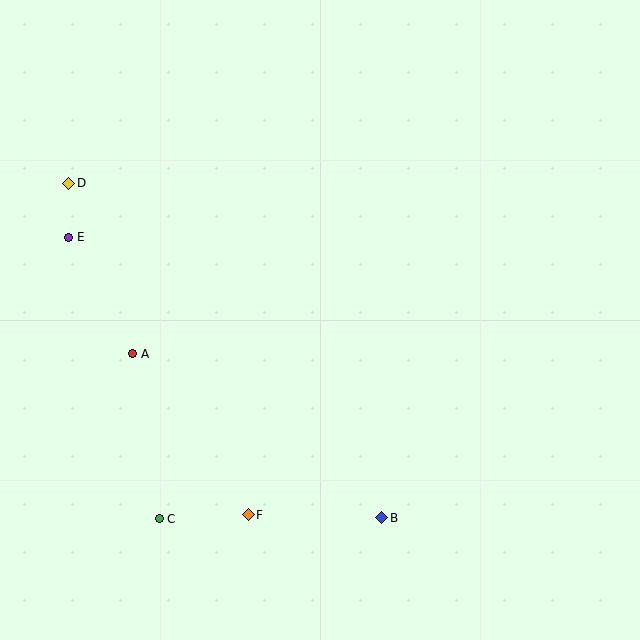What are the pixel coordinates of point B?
Point B is at (382, 518).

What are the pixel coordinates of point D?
Point D is at (69, 183).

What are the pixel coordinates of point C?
Point C is at (159, 519).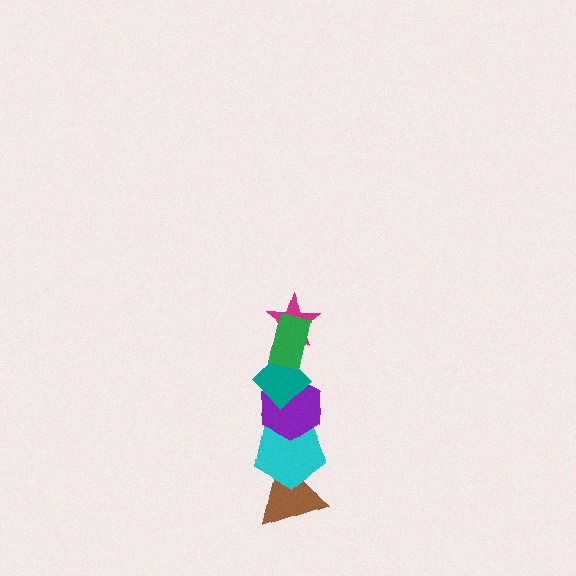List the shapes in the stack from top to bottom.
From top to bottom: the green rectangle, the magenta star, the teal diamond, the purple hexagon, the cyan pentagon, the brown triangle.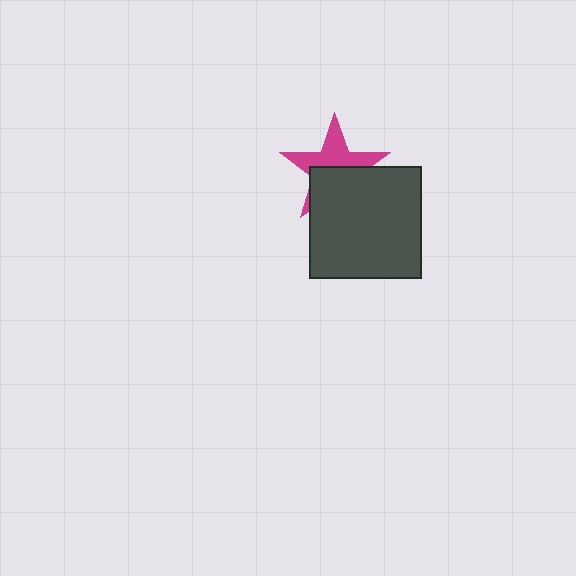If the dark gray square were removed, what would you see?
You would see the complete magenta star.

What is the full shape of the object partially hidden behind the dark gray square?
The partially hidden object is a magenta star.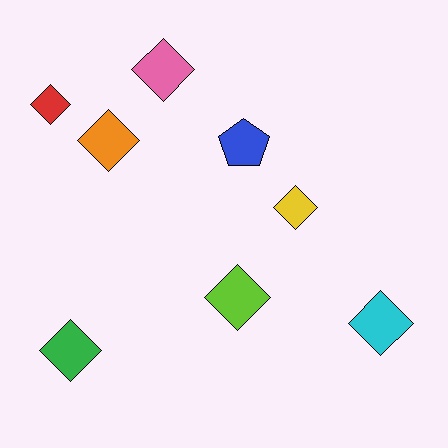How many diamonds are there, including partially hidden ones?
There are 7 diamonds.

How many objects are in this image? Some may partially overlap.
There are 8 objects.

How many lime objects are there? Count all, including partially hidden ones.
There is 1 lime object.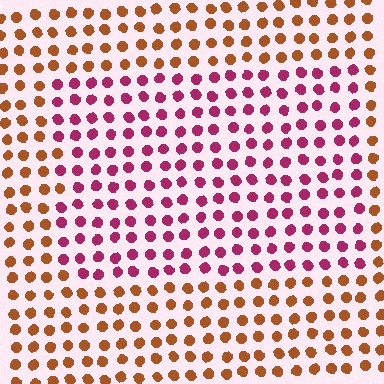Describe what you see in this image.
The image is filled with small brown elements in a uniform arrangement. A rectangle-shaped region is visible where the elements are tinted to a slightly different hue, forming a subtle color boundary.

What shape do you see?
I see a rectangle.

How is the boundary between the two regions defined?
The boundary is defined purely by a slight shift in hue (about 52 degrees). Spacing, size, and orientation are identical on both sides.